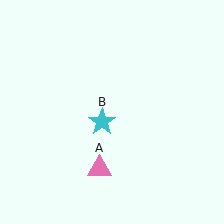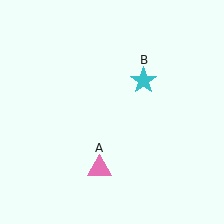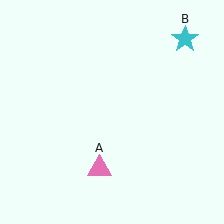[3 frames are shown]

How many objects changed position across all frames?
1 object changed position: cyan star (object B).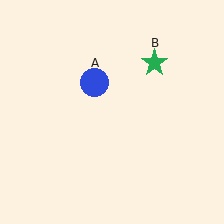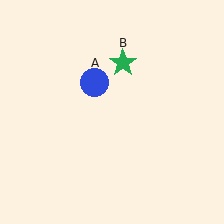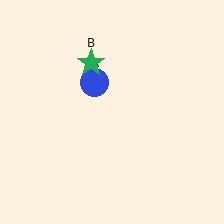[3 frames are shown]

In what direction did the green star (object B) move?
The green star (object B) moved left.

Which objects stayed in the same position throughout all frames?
Blue circle (object A) remained stationary.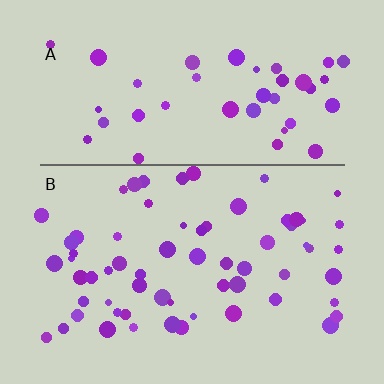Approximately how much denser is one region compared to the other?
Approximately 1.4× — region B over region A.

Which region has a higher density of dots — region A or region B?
B (the bottom).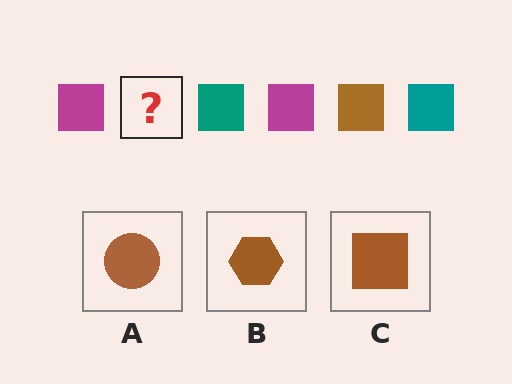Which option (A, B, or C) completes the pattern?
C.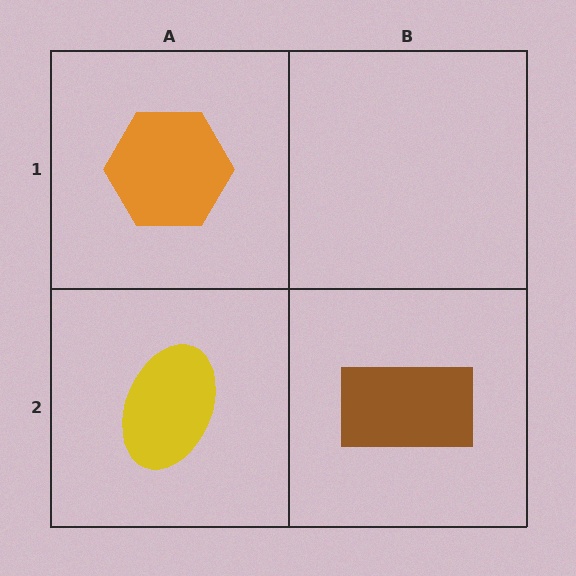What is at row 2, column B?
A brown rectangle.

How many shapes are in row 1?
1 shape.